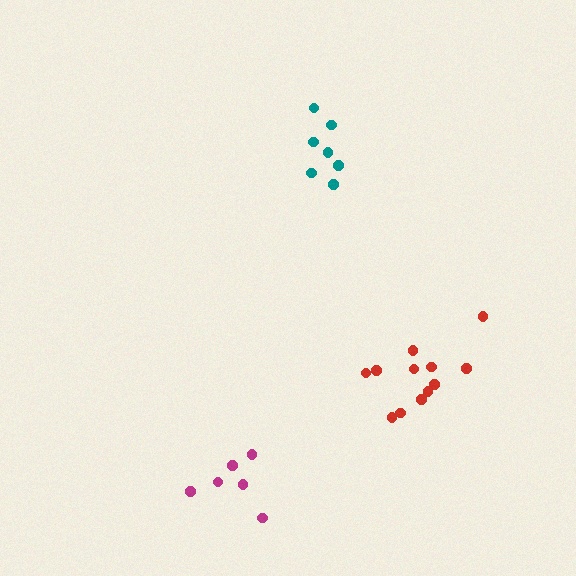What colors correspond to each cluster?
The clusters are colored: teal, red, magenta.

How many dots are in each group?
Group 1: 7 dots, Group 2: 12 dots, Group 3: 6 dots (25 total).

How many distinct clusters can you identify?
There are 3 distinct clusters.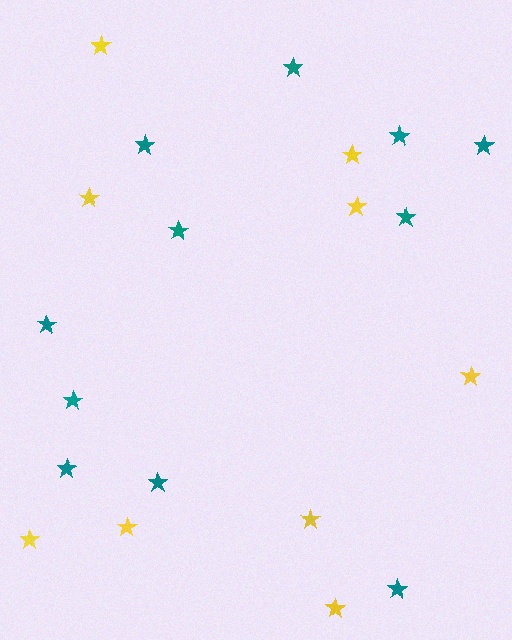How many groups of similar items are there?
There are 2 groups: one group of teal stars (11) and one group of yellow stars (9).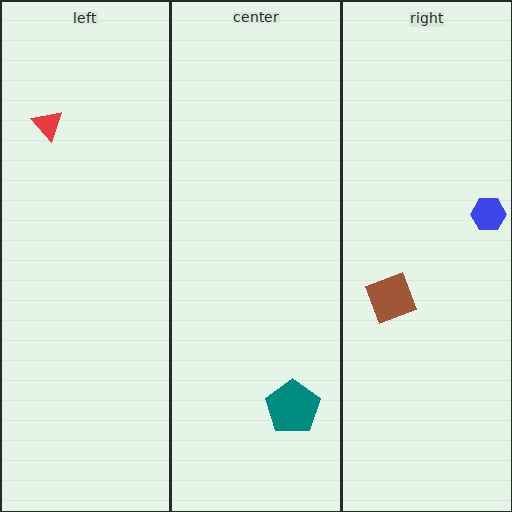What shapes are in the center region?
The teal pentagon.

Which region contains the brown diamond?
The right region.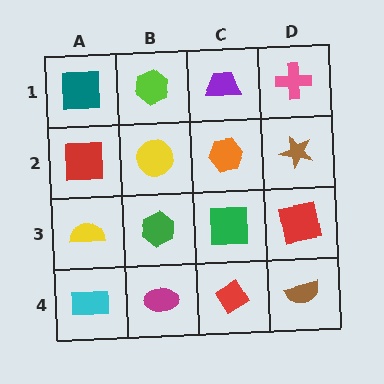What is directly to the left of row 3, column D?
A green square.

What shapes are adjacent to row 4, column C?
A green square (row 3, column C), a magenta ellipse (row 4, column B), a brown semicircle (row 4, column D).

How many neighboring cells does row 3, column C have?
4.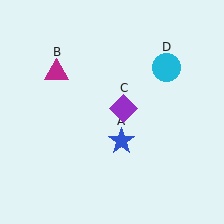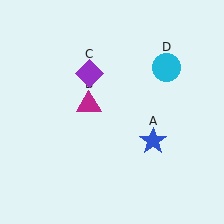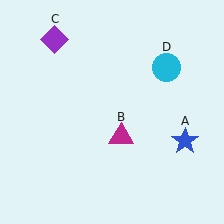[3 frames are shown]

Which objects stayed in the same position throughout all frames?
Cyan circle (object D) remained stationary.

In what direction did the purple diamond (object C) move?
The purple diamond (object C) moved up and to the left.